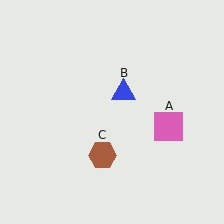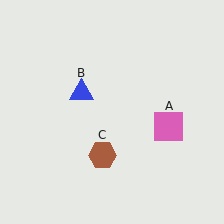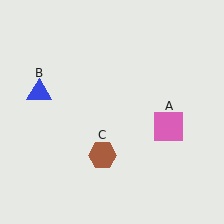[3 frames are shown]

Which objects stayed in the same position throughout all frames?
Pink square (object A) and brown hexagon (object C) remained stationary.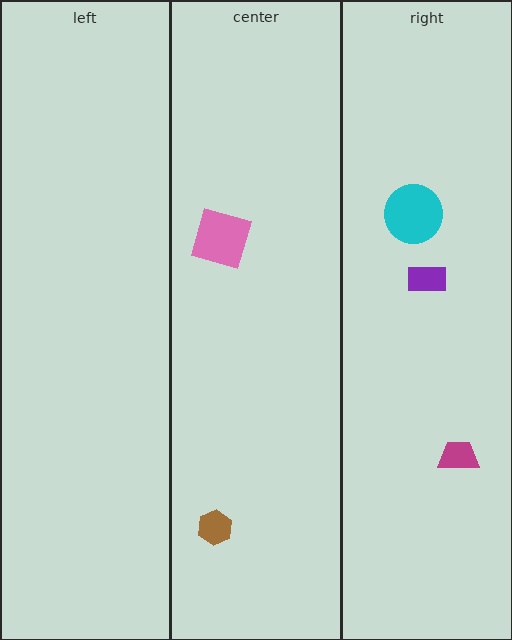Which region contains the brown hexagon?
The center region.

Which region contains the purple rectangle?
The right region.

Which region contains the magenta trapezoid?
The right region.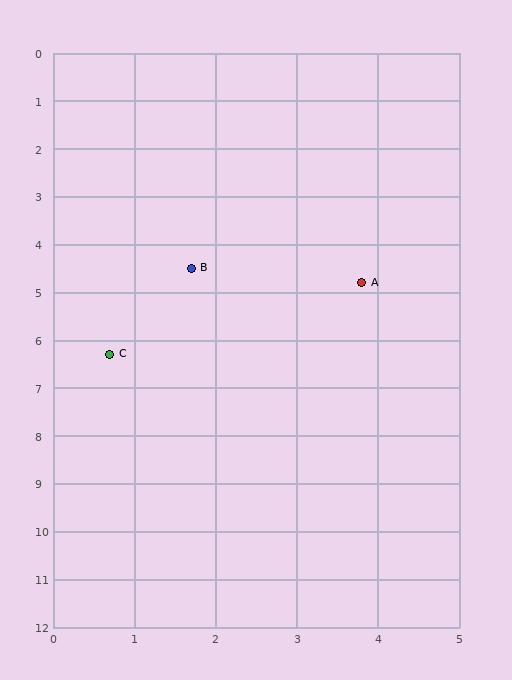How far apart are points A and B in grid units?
Points A and B are about 2.1 grid units apart.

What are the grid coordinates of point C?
Point C is at approximately (0.7, 6.3).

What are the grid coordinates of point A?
Point A is at approximately (3.8, 4.8).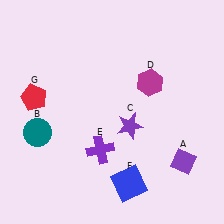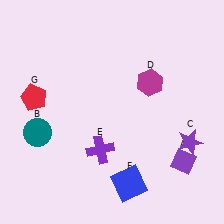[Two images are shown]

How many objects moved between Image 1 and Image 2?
1 object moved between the two images.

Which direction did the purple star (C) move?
The purple star (C) moved right.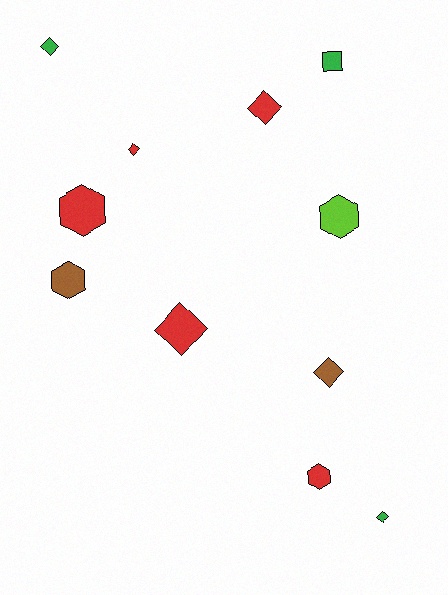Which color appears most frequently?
Red, with 5 objects.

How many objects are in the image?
There are 11 objects.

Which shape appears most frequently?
Diamond, with 6 objects.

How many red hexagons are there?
There are 2 red hexagons.